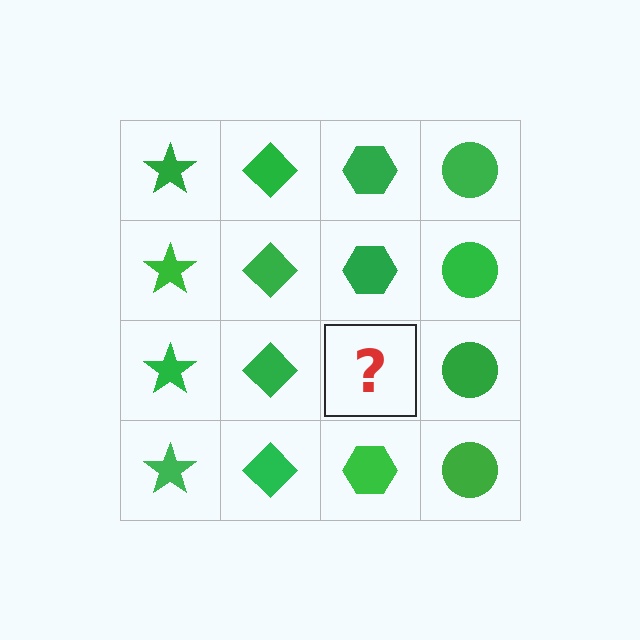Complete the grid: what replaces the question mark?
The question mark should be replaced with a green hexagon.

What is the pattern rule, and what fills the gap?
The rule is that each column has a consistent shape. The gap should be filled with a green hexagon.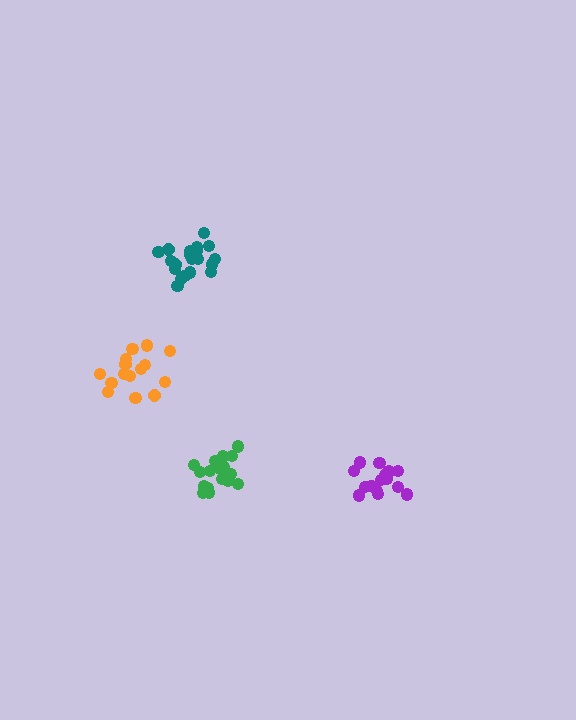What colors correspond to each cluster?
The clusters are colored: teal, orange, purple, green.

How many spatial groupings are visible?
There are 4 spatial groupings.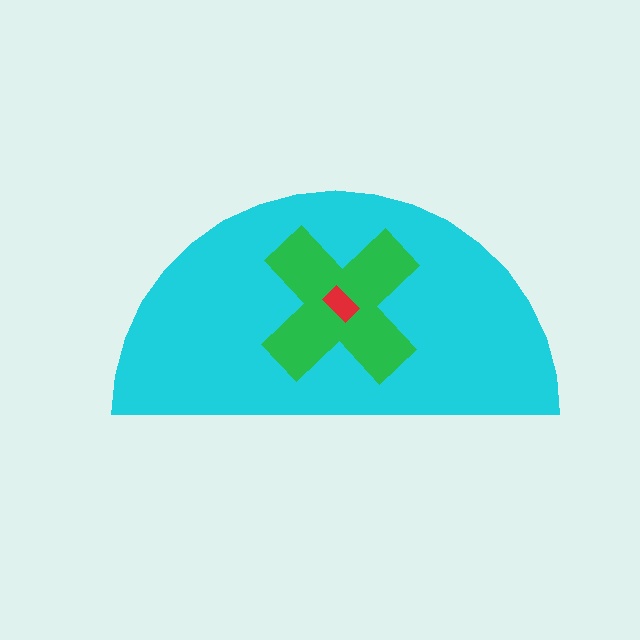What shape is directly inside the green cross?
The red rectangle.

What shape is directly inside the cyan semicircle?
The green cross.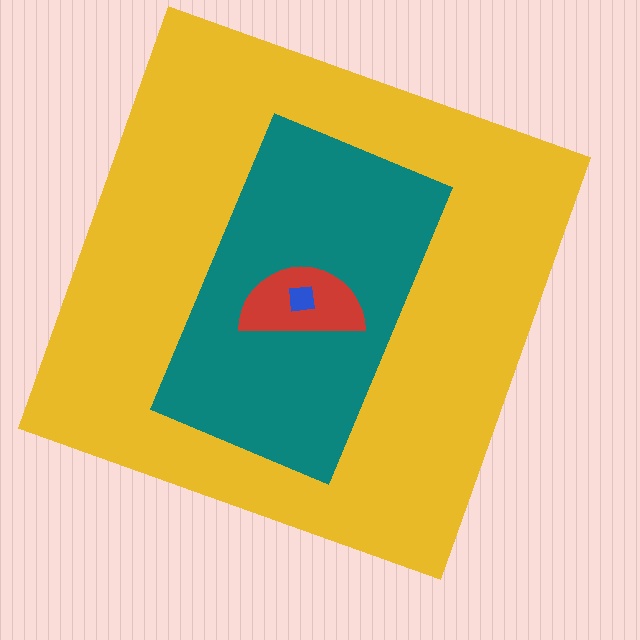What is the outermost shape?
The yellow square.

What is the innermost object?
The blue square.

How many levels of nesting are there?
4.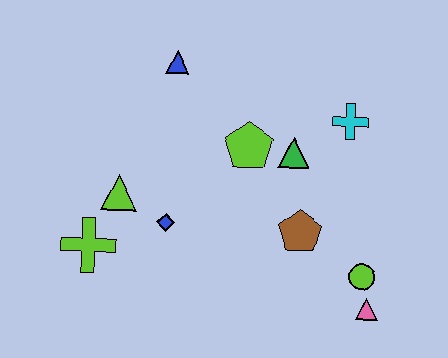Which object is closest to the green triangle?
The lime pentagon is closest to the green triangle.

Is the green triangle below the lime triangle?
No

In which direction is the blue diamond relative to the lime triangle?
The blue diamond is to the right of the lime triangle.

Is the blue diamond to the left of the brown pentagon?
Yes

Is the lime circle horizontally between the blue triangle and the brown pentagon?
No